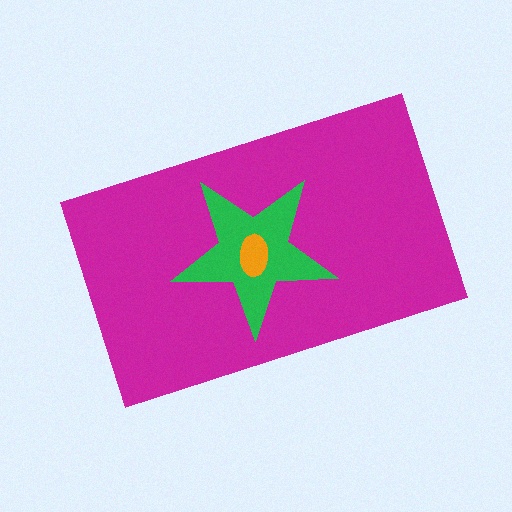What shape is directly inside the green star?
The orange ellipse.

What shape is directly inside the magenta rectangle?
The green star.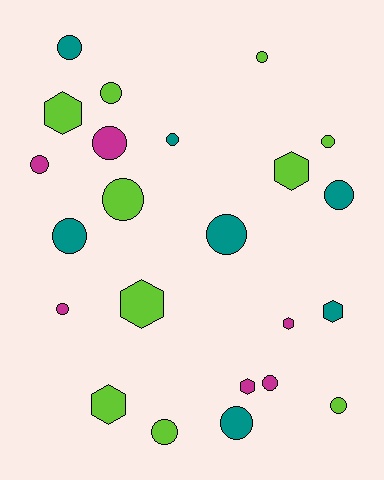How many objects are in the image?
There are 23 objects.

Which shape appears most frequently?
Circle, with 16 objects.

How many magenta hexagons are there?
There are 2 magenta hexagons.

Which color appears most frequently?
Lime, with 10 objects.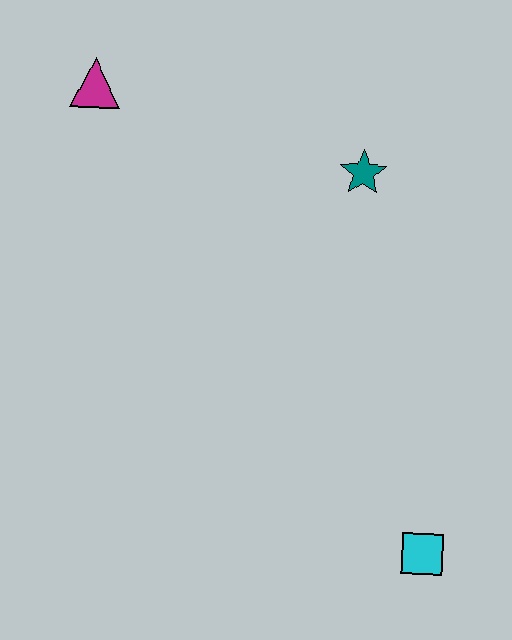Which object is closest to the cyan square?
The teal star is closest to the cyan square.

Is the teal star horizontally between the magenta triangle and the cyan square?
Yes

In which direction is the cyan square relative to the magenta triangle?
The cyan square is below the magenta triangle.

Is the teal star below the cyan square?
No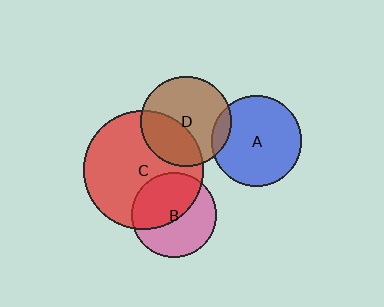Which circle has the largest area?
Circle C (red).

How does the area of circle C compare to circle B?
Approximately 2.0 times.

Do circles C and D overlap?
Yes.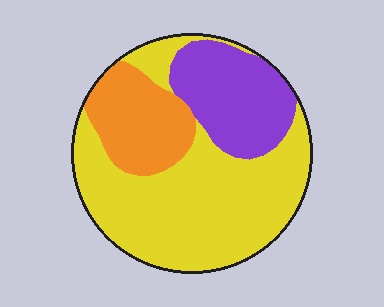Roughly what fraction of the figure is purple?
Purple takes up about one quarter (1/4) of the figure.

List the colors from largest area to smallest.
From largest to smallest: yellow, purple, orange.